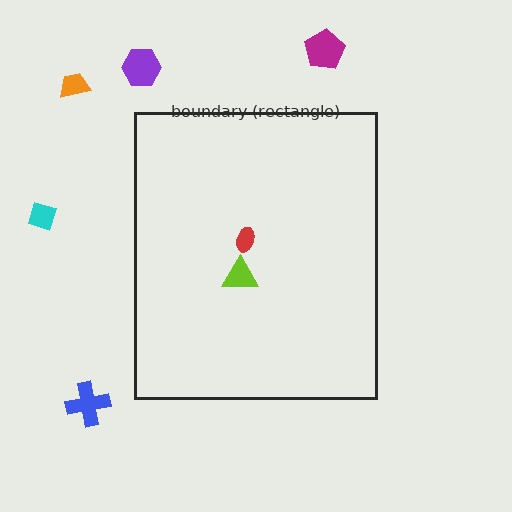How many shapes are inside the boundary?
2 inside, 5 outside.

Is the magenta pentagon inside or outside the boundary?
Outside.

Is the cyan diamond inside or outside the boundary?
Outside.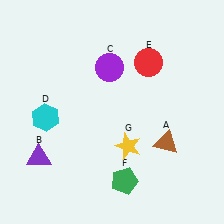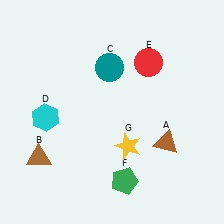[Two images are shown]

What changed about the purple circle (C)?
In Image 1, C is purple. In Image 2, it changed to teal.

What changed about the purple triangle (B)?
In Image 1, B is purple. In Image 2, it changed to brown.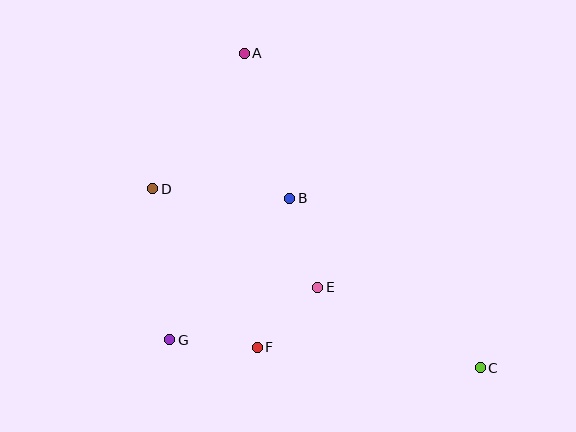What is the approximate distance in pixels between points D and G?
The distance between D and G is approximately 152 pixels.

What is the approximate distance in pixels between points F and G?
The distance between F and G is approximately 88 pixels.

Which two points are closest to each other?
Points E and F are closest to each other.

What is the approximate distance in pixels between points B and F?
The distance between B and F is approximately 152 pixels.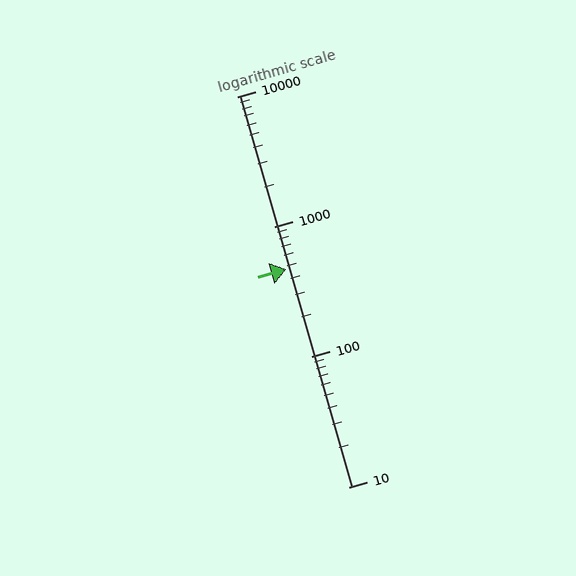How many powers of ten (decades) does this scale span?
The scale spans 3 decades, from 10 to 10000.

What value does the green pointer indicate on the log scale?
The pointer indicates approximately 470.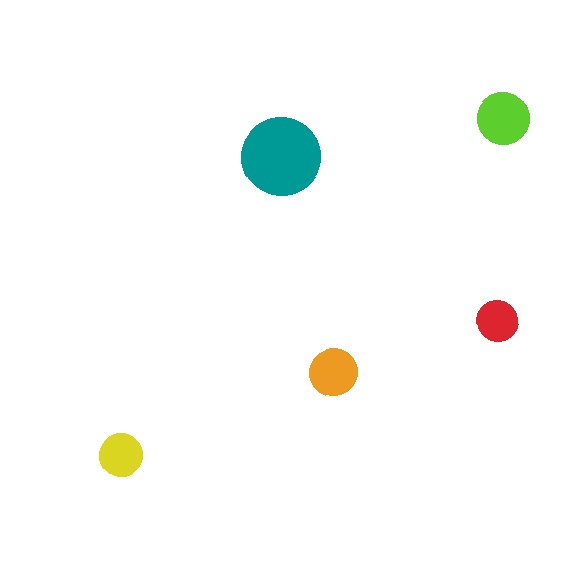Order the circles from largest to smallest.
the teal one, the lime one, the orange one, the yellow one, the red one.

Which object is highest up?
The lime circle is topmost.